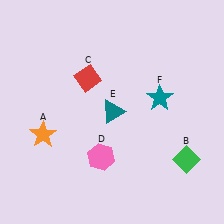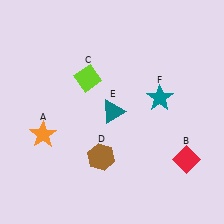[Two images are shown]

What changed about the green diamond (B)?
In Image 1, B is green. In Image 2, it changed to red.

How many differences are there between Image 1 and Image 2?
There are 3 differences between the two images.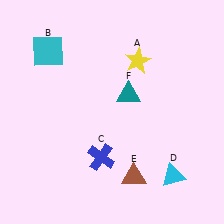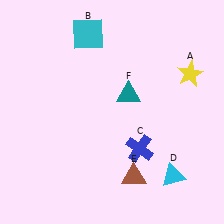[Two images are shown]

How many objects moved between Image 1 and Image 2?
3 objects moved between the two images.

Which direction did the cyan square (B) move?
The cyan square (B) moved right.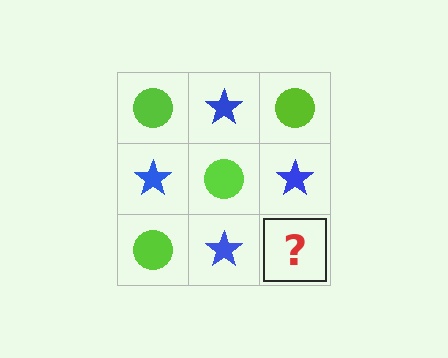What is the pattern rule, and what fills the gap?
The rule is that it alternates lime circle and blue star in a checkerboard pattern. The gap should be filled with a lime circle.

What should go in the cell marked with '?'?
The missing cell should contain a lime circle.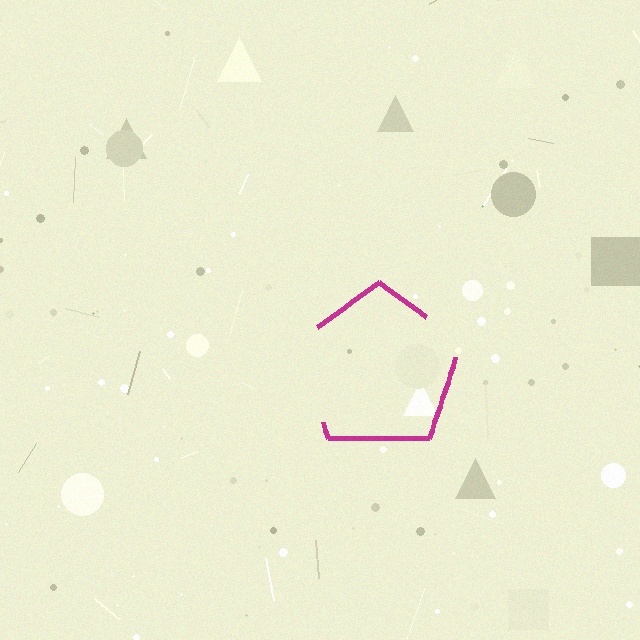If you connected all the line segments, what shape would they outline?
They would outline a pentagon.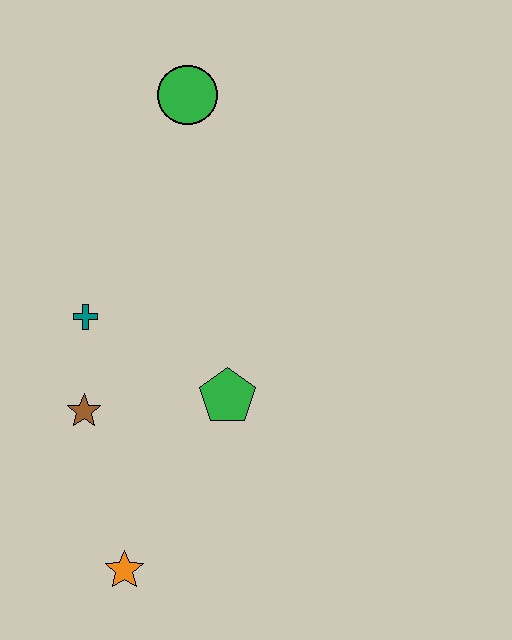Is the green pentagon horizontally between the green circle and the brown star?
No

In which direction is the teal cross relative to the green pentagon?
The teal cross is to the left of the green pentagon.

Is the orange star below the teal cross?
Yes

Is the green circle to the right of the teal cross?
Yes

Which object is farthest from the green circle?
The orange star is farthest from the green circle.